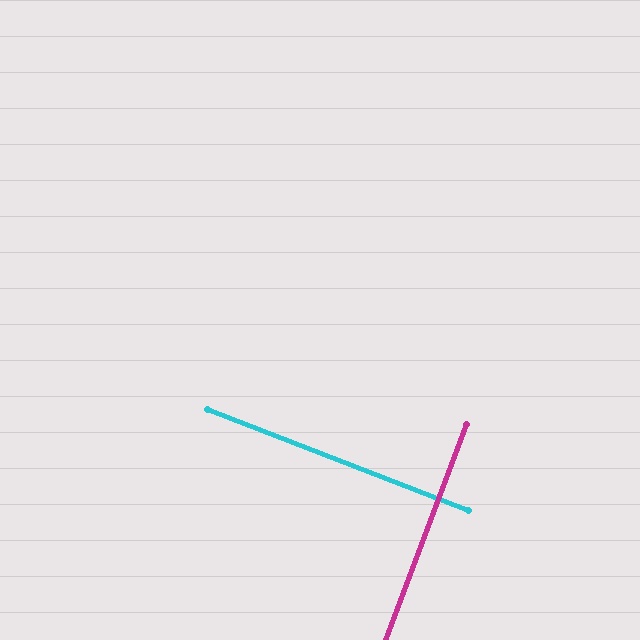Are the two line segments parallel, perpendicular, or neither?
Perpendicular — they meet at approximately 89°.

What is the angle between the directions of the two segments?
Approximately 89 degrees.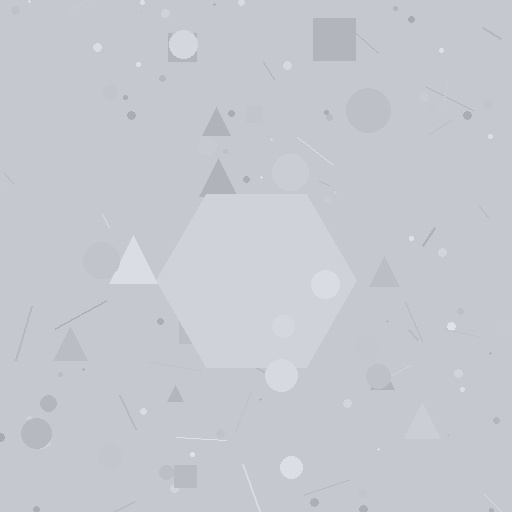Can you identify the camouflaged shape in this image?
The camouflaged shape is a hexagon.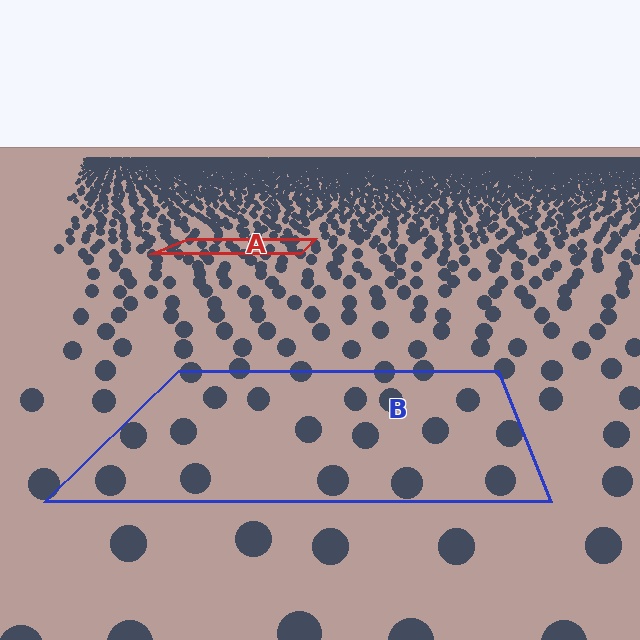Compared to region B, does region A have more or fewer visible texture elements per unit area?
Region A has more texture elements per unit area — they are packed more densely because it is farther away.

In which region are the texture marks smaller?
The texture marks are smaller in region A, because it is farther away.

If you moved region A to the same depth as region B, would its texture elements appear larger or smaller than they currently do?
They would appear larger. At a closer depth, the same texture elements are projected at a bigger on-screen size.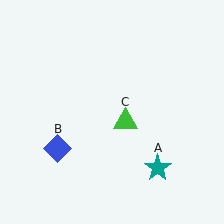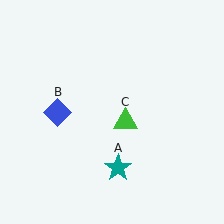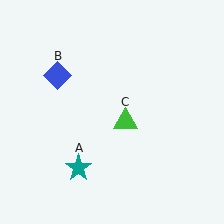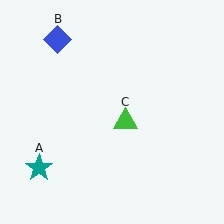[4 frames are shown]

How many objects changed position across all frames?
2 objects changed position: teal star (object A), blue diamond (object B).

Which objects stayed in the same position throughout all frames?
Green triangle (object C) remained stationary.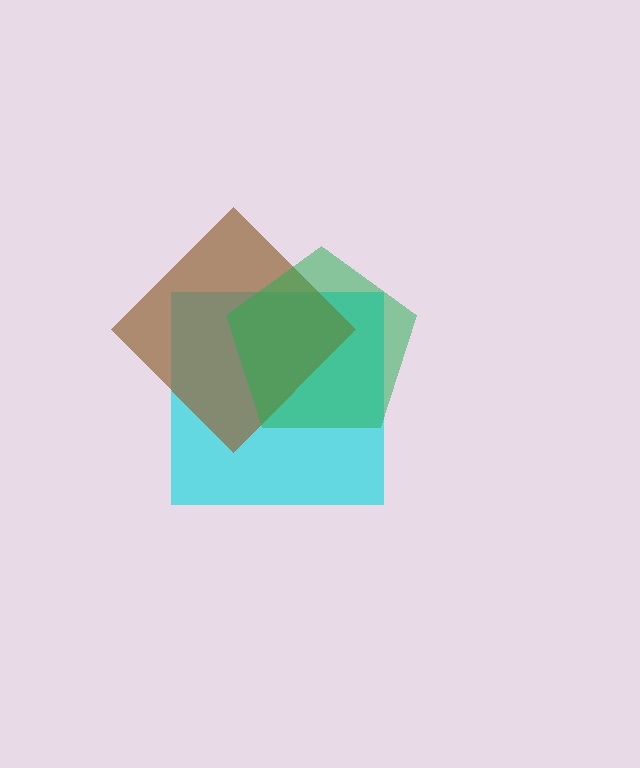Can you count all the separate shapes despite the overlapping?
Yes, there are 3 separate shapes.